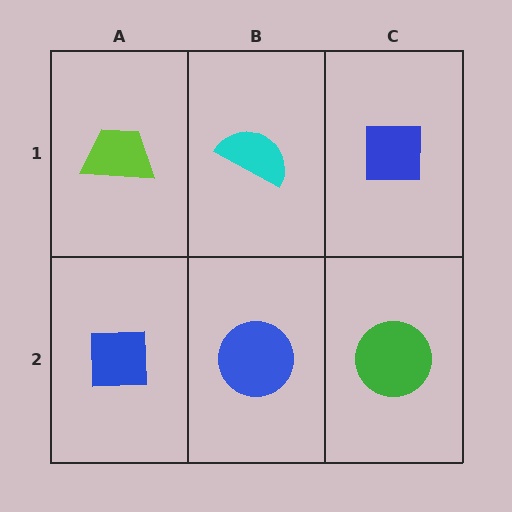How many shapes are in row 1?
3 shapes.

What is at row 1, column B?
A cyan semicircle.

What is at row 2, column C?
A green circle.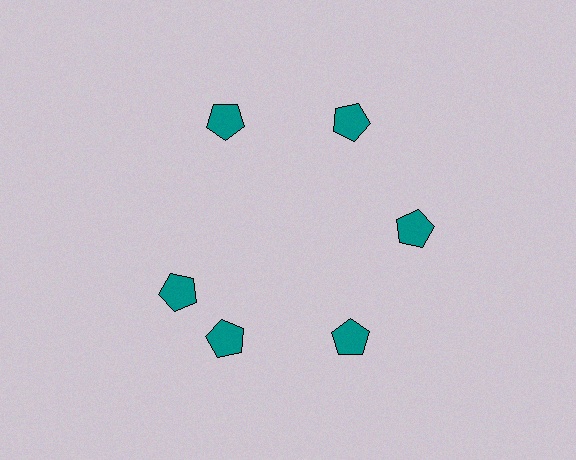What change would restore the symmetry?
The symmetry would be restored by rotating it back into even spacing with its neighbors so that all 6 pentagons sit at equal angles and equal distance from the center.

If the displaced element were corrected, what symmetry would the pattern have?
It would have 6-fold rotational symmetry — the pattern would map onto itself every 60 degrees.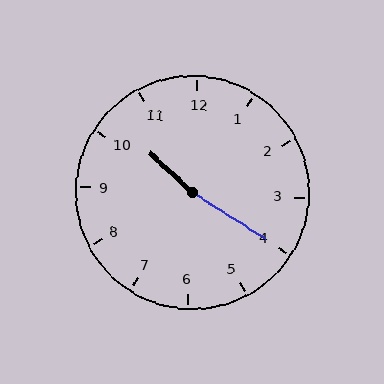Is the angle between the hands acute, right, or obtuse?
It is obtuse.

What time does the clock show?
10:20.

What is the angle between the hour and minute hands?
Approximately 170 degrees.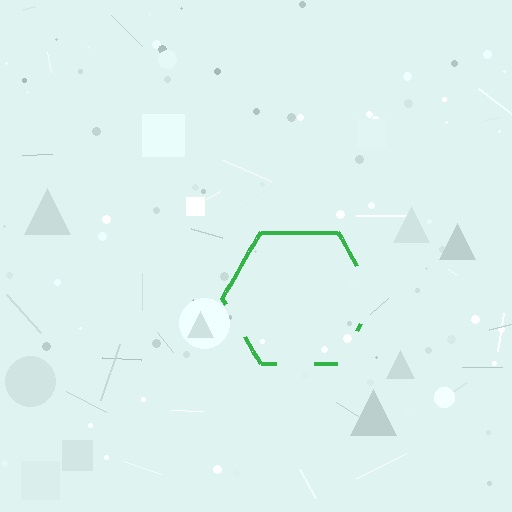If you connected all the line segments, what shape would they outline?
They would outline a hexagon.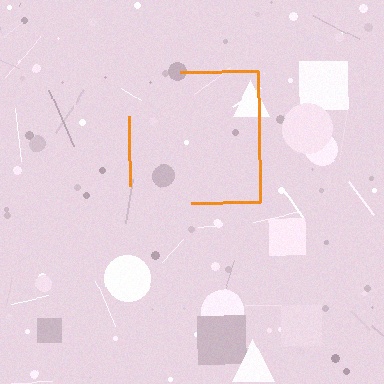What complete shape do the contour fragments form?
The contour fragments form a square.